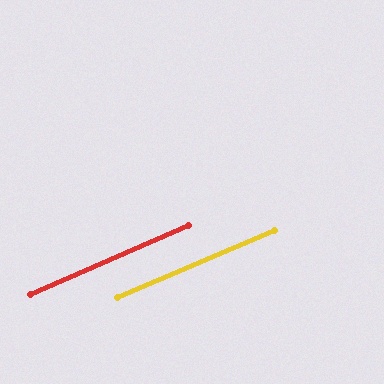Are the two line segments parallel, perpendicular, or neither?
Parallel — their directions differ by only 0.3°.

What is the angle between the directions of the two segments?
Approximately 0 degrees.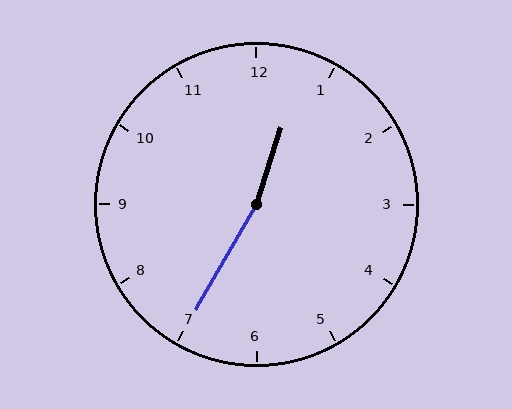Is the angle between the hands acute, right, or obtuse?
It is obtuse.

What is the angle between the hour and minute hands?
Approximately 168 degrees.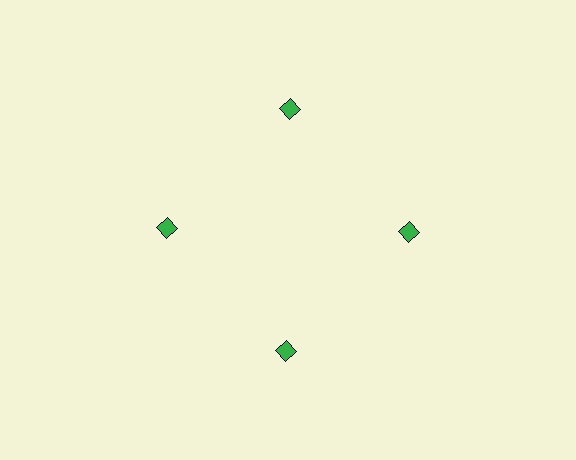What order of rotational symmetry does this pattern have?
This pattern has 4-fold rotational symmetry.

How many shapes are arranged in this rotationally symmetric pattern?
There are 4 shapes, arranged in 4 groups of 1.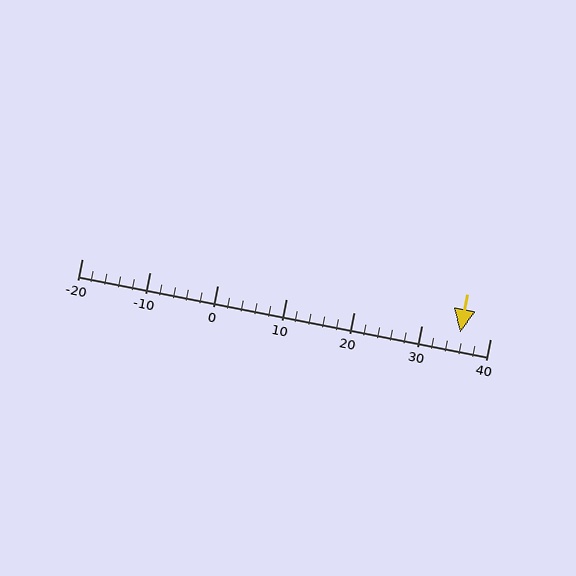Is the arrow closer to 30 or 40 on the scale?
The arrow is closer to 40.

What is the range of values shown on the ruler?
The ruler shows values from -20 to 40.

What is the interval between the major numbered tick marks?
The major tick marks are spaced 10 units apart.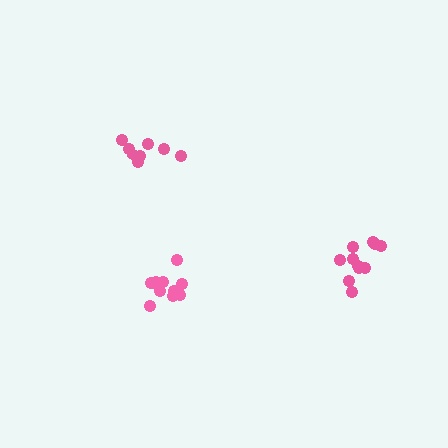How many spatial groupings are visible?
There are 3 spatial groupings.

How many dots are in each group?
Group 1: 11 dots, Group 2: 11 dots, Group 3: 8 dots (30 total).